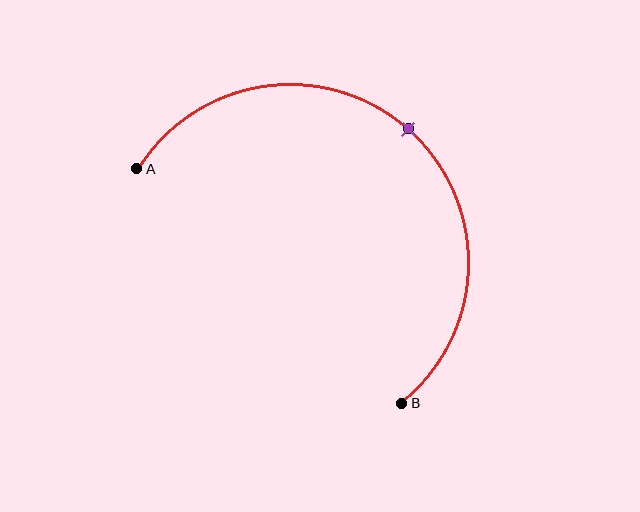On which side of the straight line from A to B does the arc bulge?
The arc bulges above and to the right of the straight line connecting A and B.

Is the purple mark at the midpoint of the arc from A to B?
Yes. The purple mark lies on the arc at equal arc-length from both A and B — it is the arc midpoint.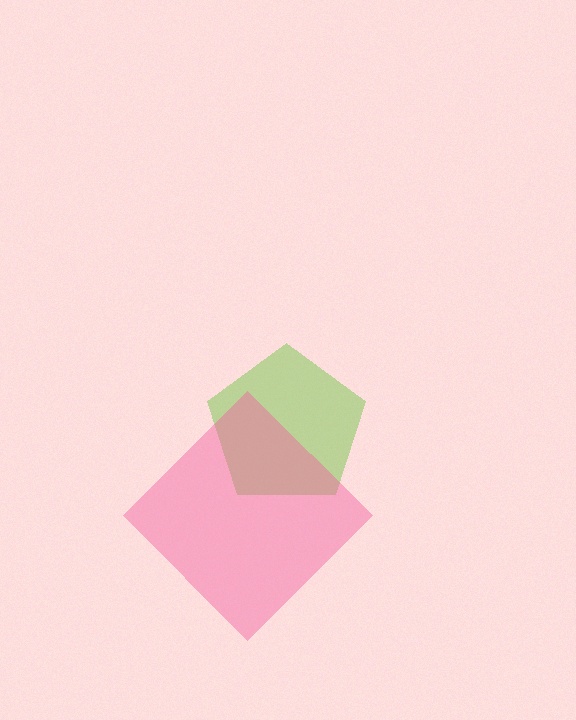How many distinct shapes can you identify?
There are 2 distinct shapes: a lime pentagon, a pink diamond.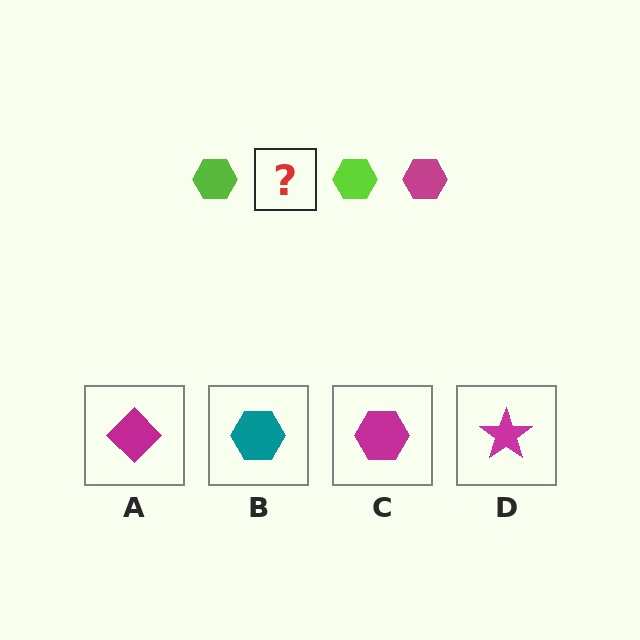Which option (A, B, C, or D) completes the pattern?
C.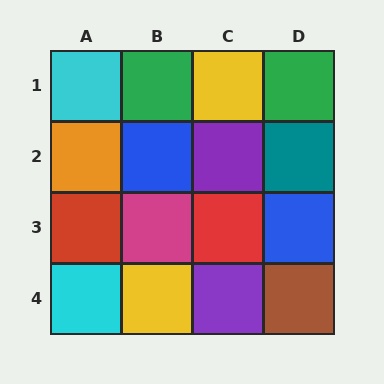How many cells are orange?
1 cell is orange.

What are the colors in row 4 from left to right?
Cyan, yellow, purple, brown.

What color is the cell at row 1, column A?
Cyan.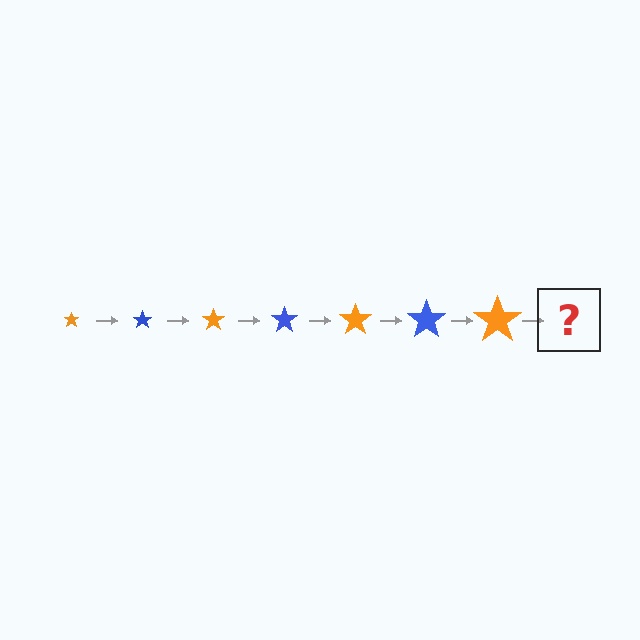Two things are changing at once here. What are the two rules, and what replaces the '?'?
The two rules are that the star grows larger each step and the color cycles through orange and blue. The '?' should be a blue star, larger than the previous one.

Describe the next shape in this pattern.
It should be a blue star, larger than the previous one.